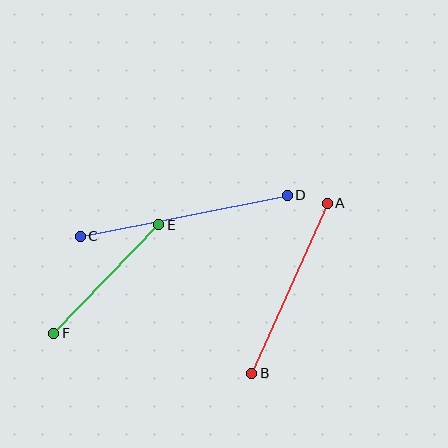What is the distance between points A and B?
The distance is approximately 186 pixels.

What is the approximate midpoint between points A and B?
The midpoint is at approximately (290, 288) pixels.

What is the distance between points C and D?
The distance is approximately 211 pixels.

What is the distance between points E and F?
The distance is approximately 151 pixels.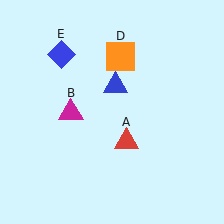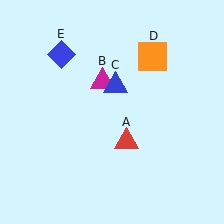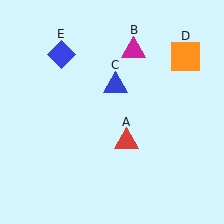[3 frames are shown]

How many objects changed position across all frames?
2 objects changed position: magenta triangle (object B), orange square (object D).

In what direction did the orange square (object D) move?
The orange square (object D) moved right.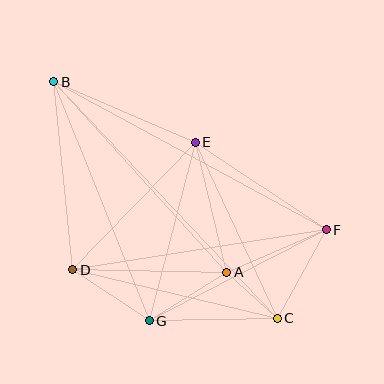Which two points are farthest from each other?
Points B and C are farthest from each other.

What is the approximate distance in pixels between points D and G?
The distance between D and G is approximately 92 pixels.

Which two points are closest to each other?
Points A and C are closest to each other.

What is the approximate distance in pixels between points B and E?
The distance between B and E is approximately 154 pixels.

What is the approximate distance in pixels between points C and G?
The distance between C and G is approximately 128 pixels.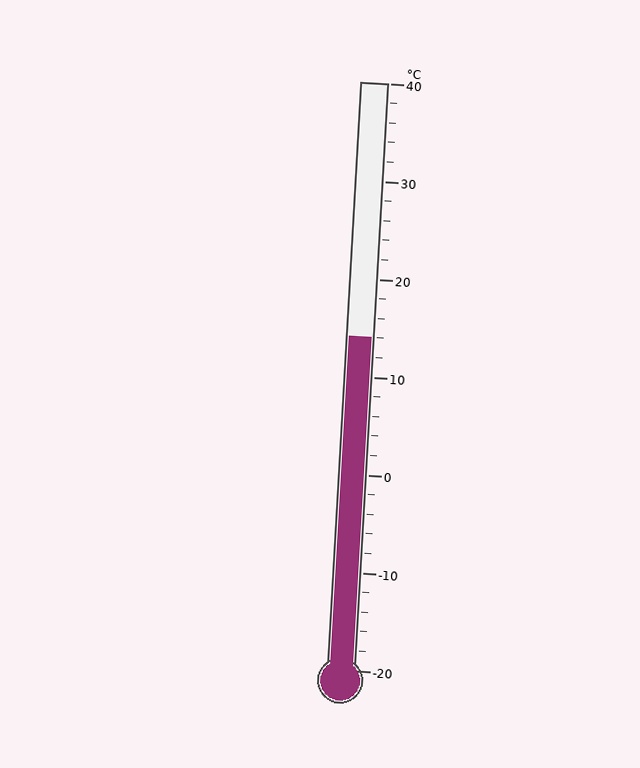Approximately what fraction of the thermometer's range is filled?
The thermometer is filled to approximately 55% of its range.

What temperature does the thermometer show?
The thermometer shows approximately 14°C.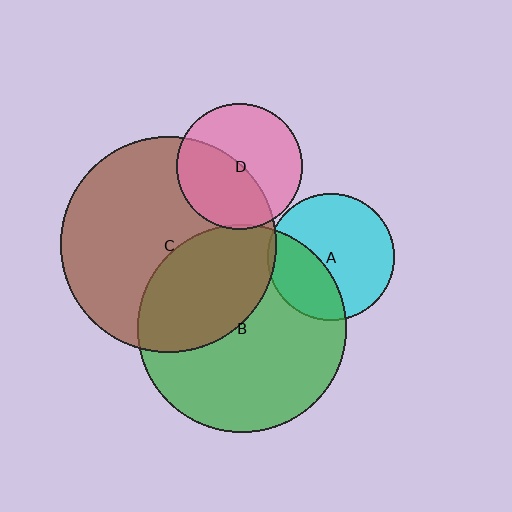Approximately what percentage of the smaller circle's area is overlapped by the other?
Approximately 45%.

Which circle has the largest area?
Circle C (brown).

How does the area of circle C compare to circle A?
Approximately 2.9 times.